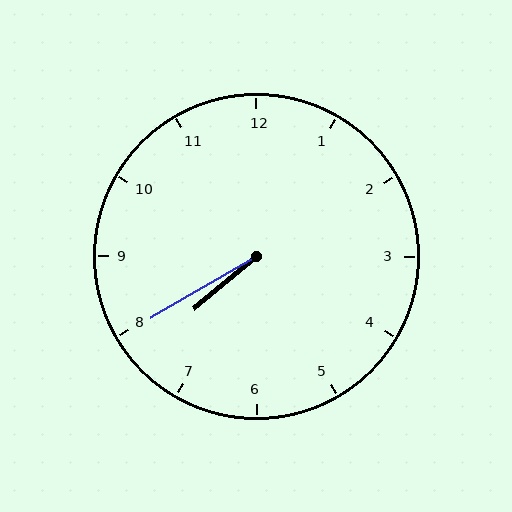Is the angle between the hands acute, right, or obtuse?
It is acute.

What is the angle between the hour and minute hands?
Approximately 10 degrees.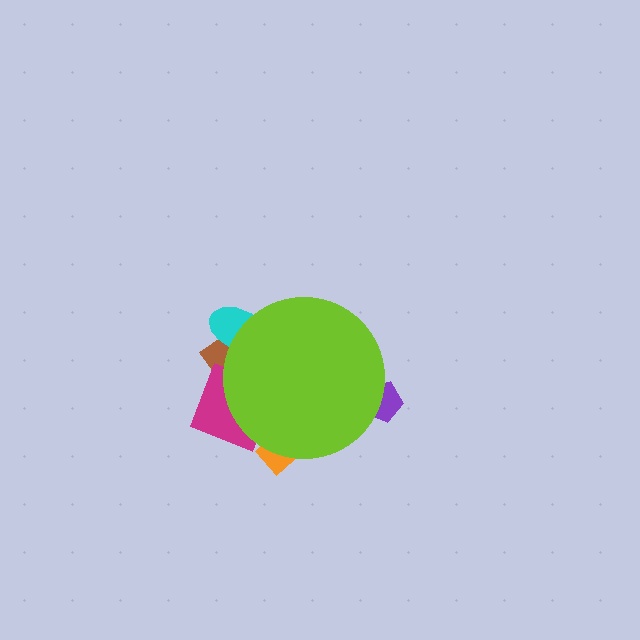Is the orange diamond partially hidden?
Yes, the orange diamond is partially hidden behind the lime circle.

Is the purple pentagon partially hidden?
Yes, the purple pentagon is partially hidden behind the lime circle.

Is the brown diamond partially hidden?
Yes, the brown diamond is partially hidden behind the lime circle.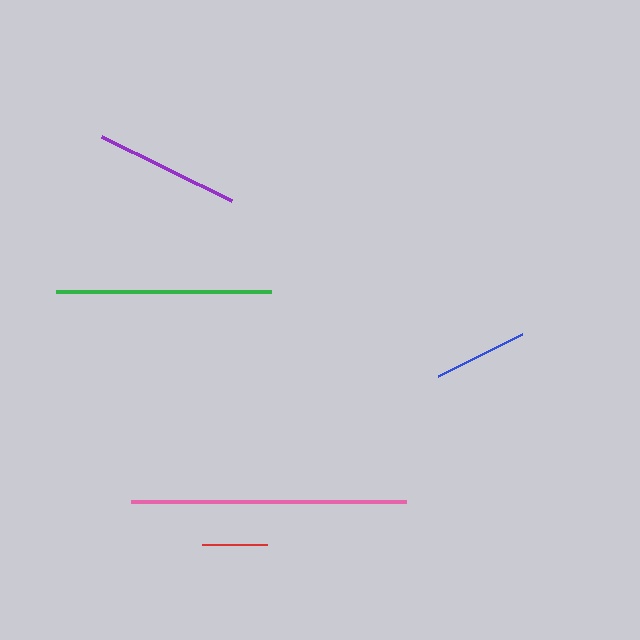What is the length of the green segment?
The green segment is approximately 215 pixels long.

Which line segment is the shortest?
The red line is the shortest at approximately 65 pixels.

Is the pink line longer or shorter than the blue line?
The pink line is longer than the blue line.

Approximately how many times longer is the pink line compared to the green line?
The pink line is approximately 1.3 times the length of the green line.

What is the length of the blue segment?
The blue segment is approximately 94 pixels long.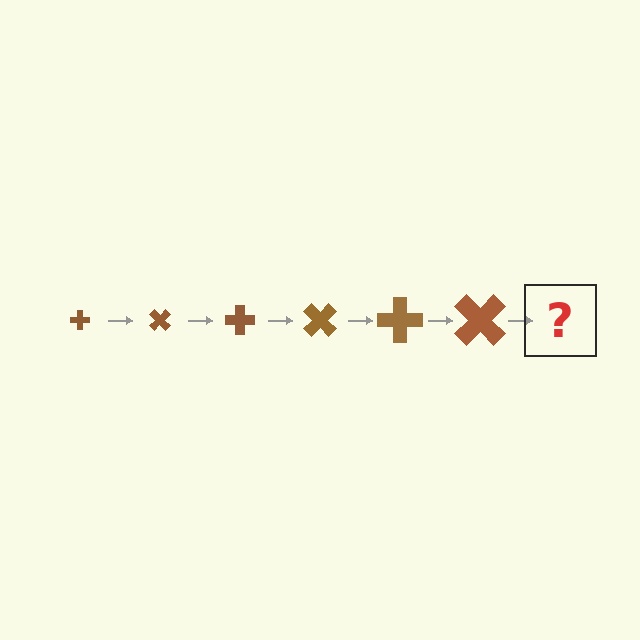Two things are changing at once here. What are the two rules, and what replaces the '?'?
The two rules are that the cross grows larger each step and it rotates 45 degrees each step. The '?' should be a cross, larger than the previous one and rotated 270 degrees from the start.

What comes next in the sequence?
The next element should be a cross, larger than the previous one and rotated 270 degrees from the start.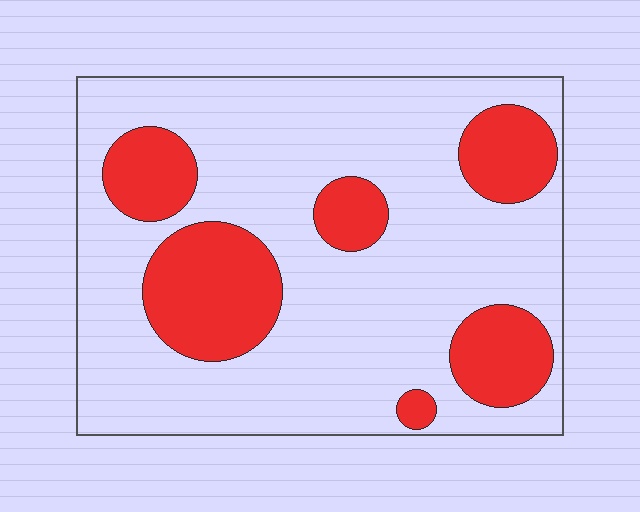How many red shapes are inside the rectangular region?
6.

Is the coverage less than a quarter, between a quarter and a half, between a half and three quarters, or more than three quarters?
Between a quarter and a half.